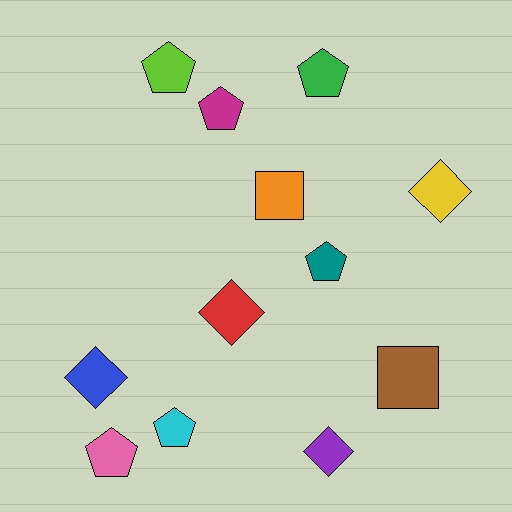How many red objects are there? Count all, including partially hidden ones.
There is 1 red object.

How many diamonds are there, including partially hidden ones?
There are 4 diamonds.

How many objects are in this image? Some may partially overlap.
There are 12 objects.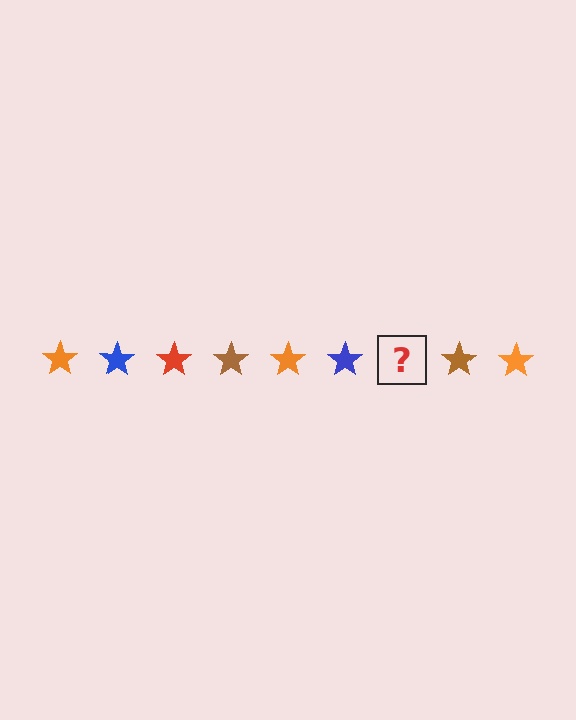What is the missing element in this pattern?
The missing element is a red star.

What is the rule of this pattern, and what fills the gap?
The rule is that the pattern cycles through orange, blue, red, brown stars. The gap should be filled with a red star.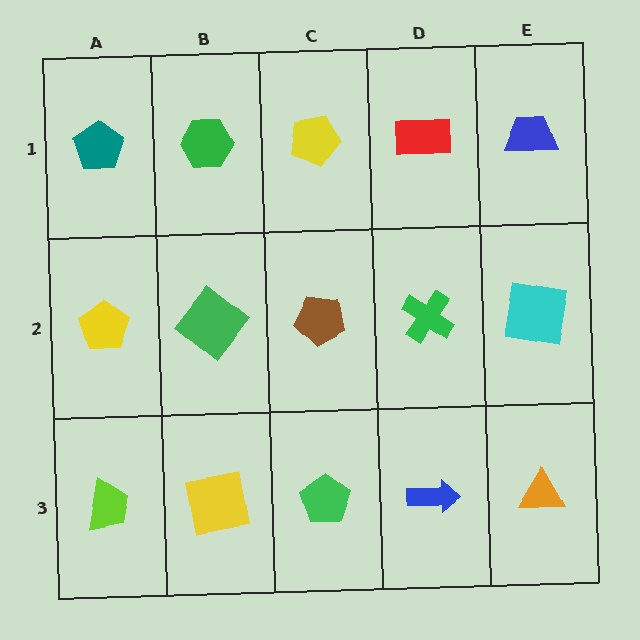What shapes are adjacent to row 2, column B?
A green hexagon (row 1, column B), a yellow square (row 3, column B), a yellow pentagon (row 2, column A), a brown pentagon (row 2, column C).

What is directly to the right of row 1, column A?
A green hexagon.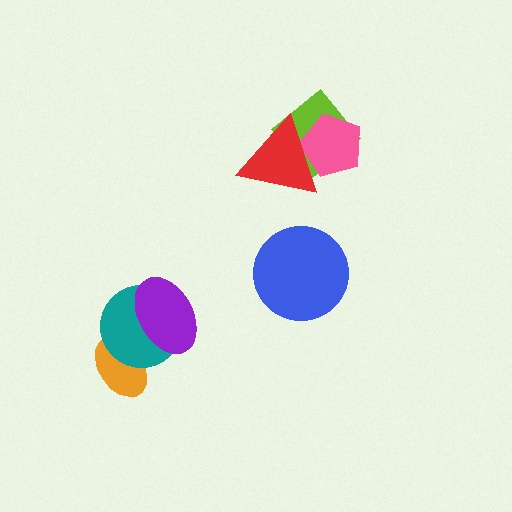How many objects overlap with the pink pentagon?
2 objects overlap with the pink pentagon.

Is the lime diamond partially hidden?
Yes, it is partially covered by another shape.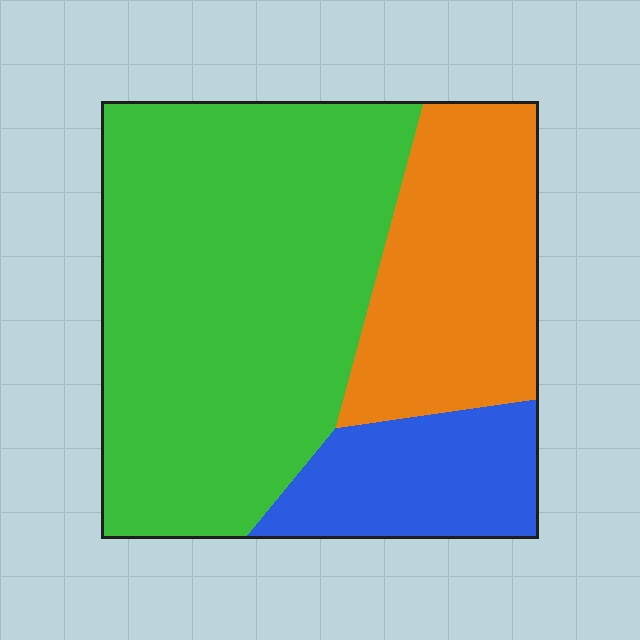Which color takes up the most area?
Green, at roughly 60%.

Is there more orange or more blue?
Orange.